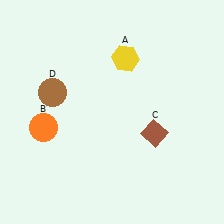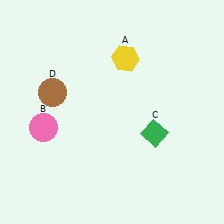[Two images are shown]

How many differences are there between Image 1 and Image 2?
There are 2 differences between the two images.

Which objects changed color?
B changed from orange to pink. C changed from brown to green.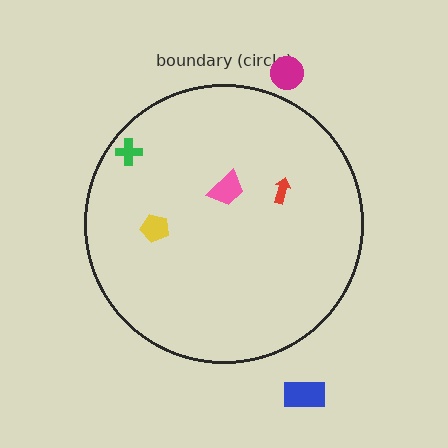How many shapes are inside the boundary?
4 inside, 2 outside.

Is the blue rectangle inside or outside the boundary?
Outside.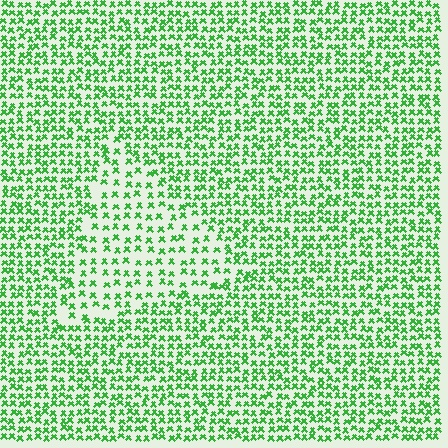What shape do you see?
I see a triangle.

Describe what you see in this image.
The image contains small green elements arranged at two different densities. A triangle-shaped region is visible where the elements are less densely packed than the surrounding area.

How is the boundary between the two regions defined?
The boundary is defined by a change in element density (approximately 1.8x ratio). All elements are the same color, size, and shape.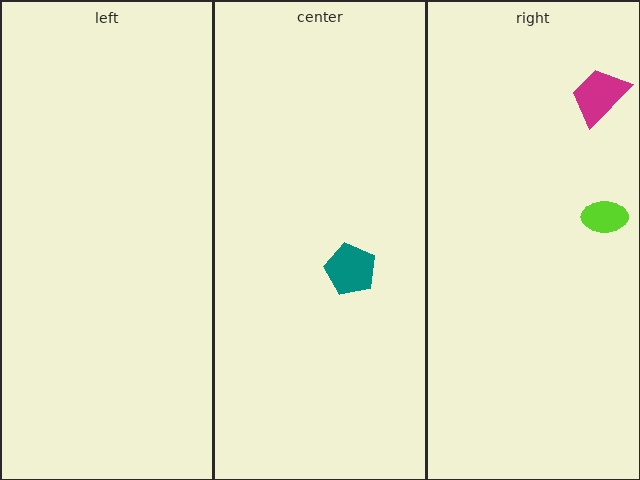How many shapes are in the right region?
2.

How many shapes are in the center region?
1.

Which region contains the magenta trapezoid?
The right region.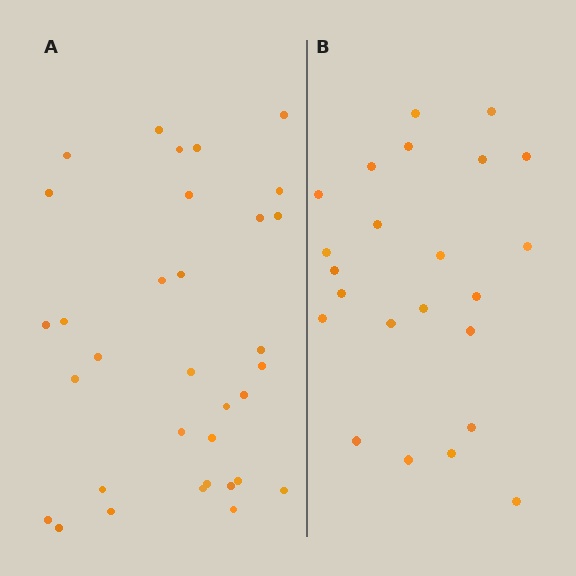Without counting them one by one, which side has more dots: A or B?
Region A (the left region) has more dots.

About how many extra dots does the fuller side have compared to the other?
Region A has roughly 10 or so more dots than region B.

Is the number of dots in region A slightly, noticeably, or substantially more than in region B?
Region A has noticeably more, but not dramatically so. The ratio is roughly 1.4 to 1.